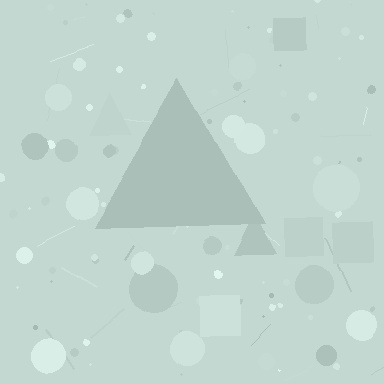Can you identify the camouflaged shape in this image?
The camouflaged shape is a triangle.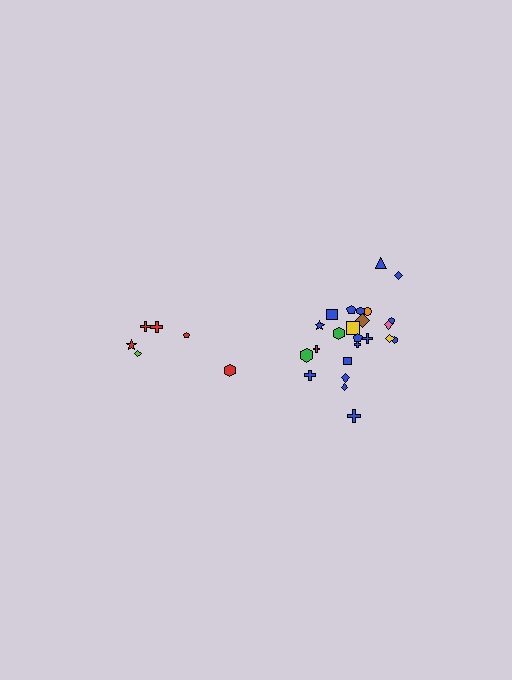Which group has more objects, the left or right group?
The right group.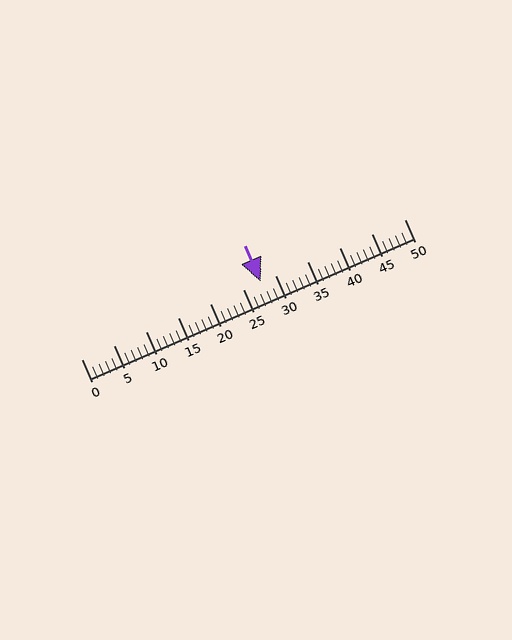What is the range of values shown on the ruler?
The ruler shows values from 0 to 50.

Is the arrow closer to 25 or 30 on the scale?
The arrow is closer to 30.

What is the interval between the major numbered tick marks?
The major tick marks are spaced 5 units apart.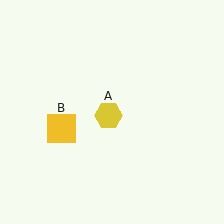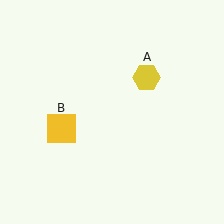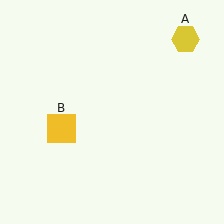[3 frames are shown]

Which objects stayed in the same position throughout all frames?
Yellow square (object B) remained stationary.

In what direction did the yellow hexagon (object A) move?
The yellow hexagon (object A) moved up and to the right.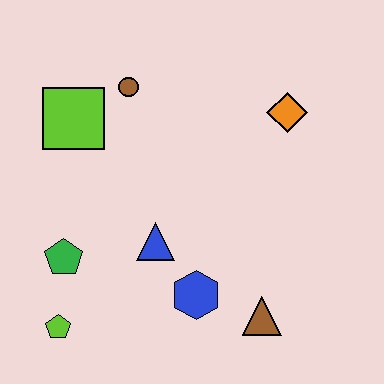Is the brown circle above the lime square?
Yes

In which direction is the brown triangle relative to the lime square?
The brown triangle is below the lime square.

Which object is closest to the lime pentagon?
The green pentagon is closest to the lime pentagon.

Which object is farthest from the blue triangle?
The orange diamond is farthest from the blue triangle.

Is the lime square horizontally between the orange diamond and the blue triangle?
No